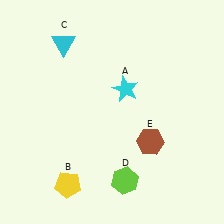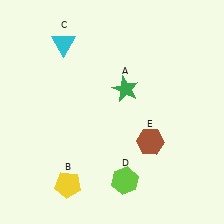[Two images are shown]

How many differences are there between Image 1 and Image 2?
There is 1 difference between the two images.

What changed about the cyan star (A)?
In Image 1, A is cyan. In Image 2, it changed to green.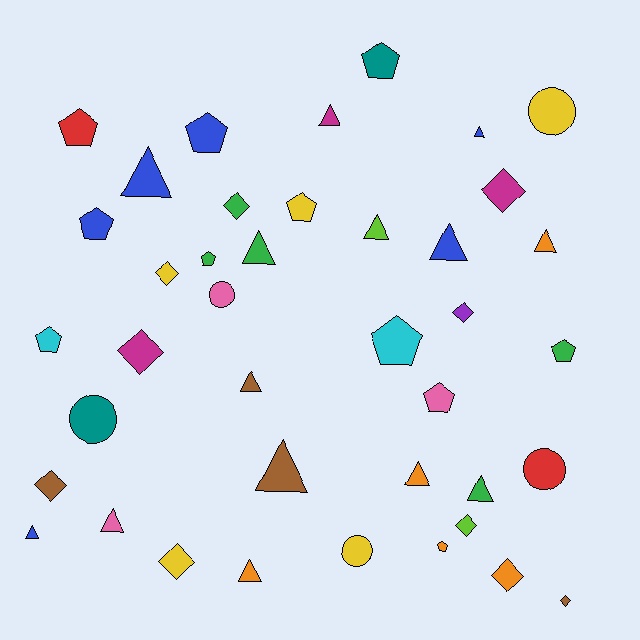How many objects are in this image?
There are 40 objects.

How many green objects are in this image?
There are 5 green objects.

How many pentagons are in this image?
There are 11 pentagons.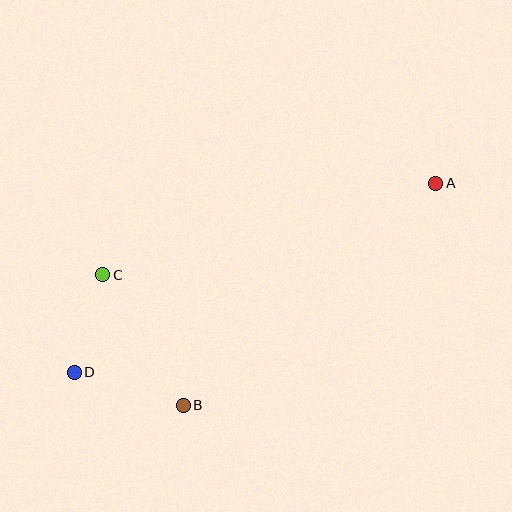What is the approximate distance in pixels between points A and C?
The distance between A and C is approximately 345 pixels.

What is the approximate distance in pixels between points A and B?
The distance between A and B is approximately 336 pixels.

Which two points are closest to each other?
Points C and D are closest to each other.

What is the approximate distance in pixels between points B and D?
The distance between B and D is approximately 114 pixels.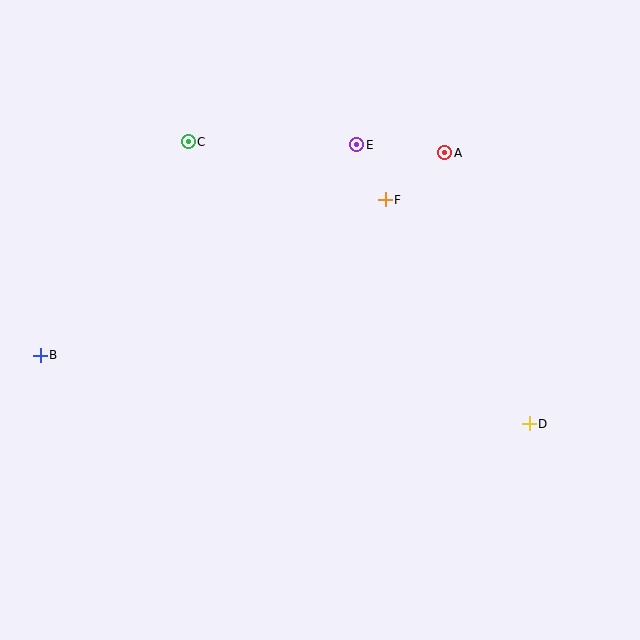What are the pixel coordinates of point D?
Point D is at (529, 424).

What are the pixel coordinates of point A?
Point A is at (445, 153).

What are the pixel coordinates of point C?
Point C is at (188, 142).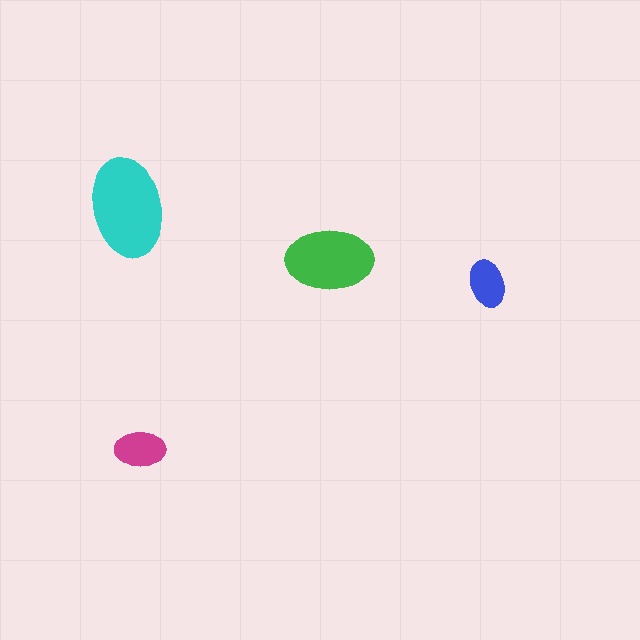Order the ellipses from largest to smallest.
the cyan one, the green one, the magenta one, the blue one.